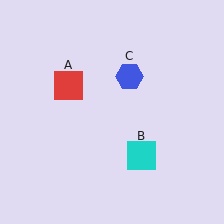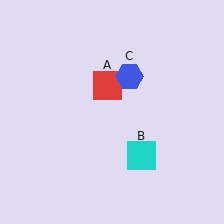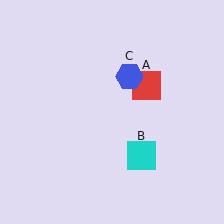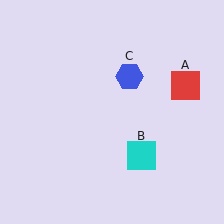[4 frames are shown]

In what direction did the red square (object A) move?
The red square (object A) moved right.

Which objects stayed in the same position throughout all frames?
Cyan square (object B) and blue hexagon (object C) remained stationary.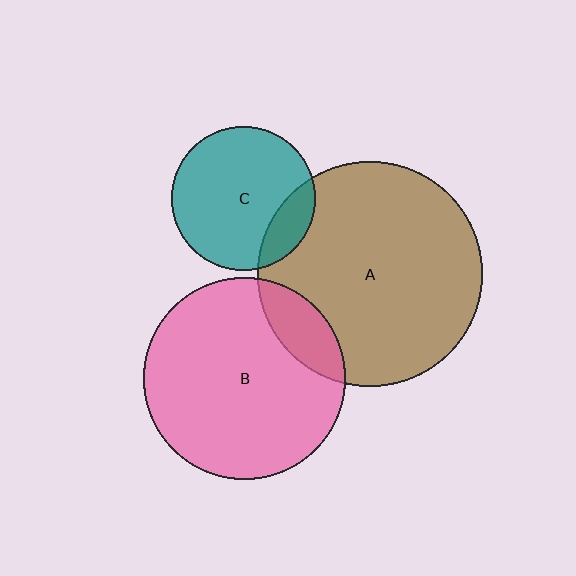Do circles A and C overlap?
Yes.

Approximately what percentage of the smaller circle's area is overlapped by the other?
Approximately 15%.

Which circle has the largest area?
Circle A (brown).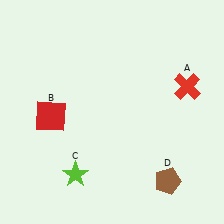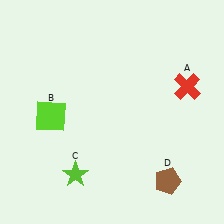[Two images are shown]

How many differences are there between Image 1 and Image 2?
There is 1 difference between the two images.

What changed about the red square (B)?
In Image 1, B is red. In Image 2, it changed to lime.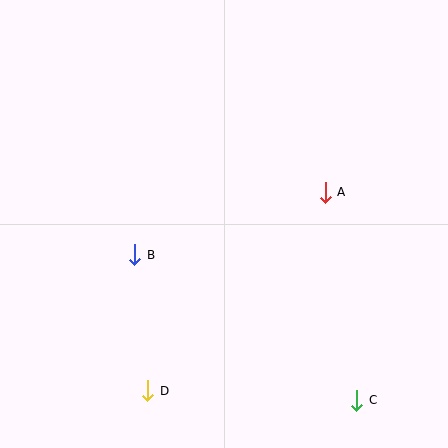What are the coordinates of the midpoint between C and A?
The midpoint between C and A is at (341, 296).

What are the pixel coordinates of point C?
Point C is at (357, 400).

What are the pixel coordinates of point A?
Point A is at (325, 192).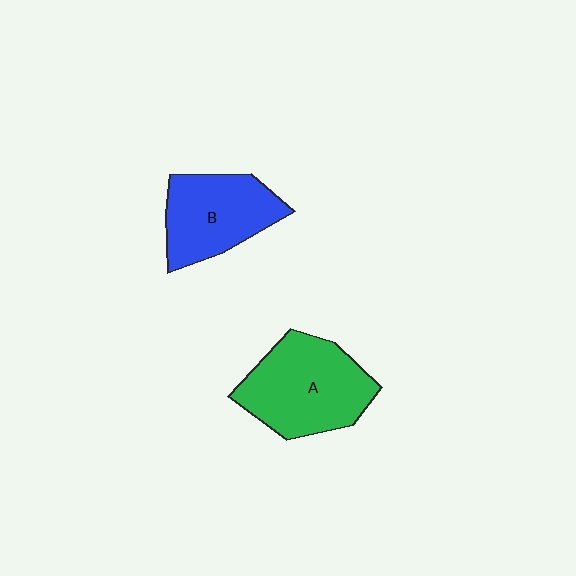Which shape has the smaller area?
Shape B (blue).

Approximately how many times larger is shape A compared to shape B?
Approximately 1.2 times.